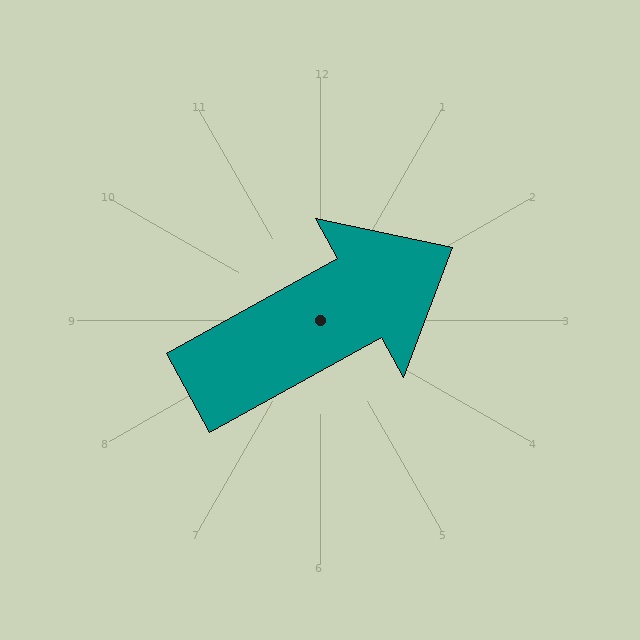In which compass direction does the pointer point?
Northeast.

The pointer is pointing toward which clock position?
Roughly 2 o'clock.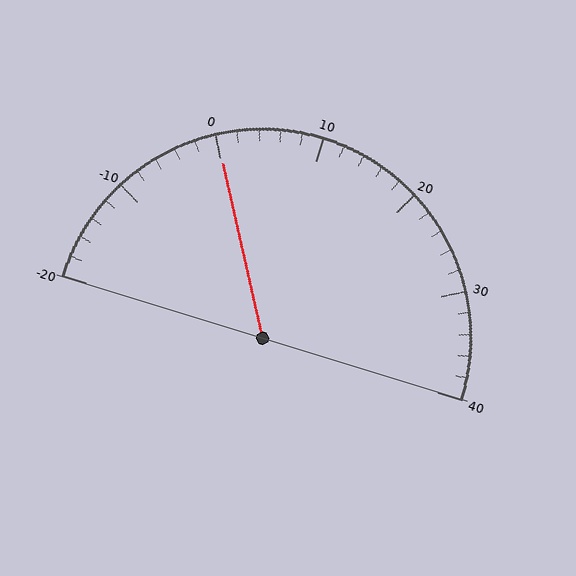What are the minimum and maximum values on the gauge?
The gauge ranges from -20 to 40.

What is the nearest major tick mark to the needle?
The nearest major tick mark is 0.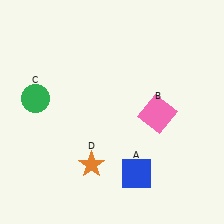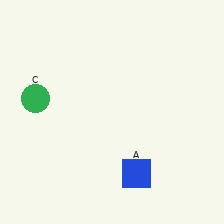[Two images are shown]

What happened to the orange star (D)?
The orange star (D) was removed in Image 2. It was in the bottom-left area of Image 1.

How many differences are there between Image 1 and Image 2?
There are 2 differences between the two images.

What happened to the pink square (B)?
The pink square (B) was removed in Image 2. It was in the bottom-right area of Image 1.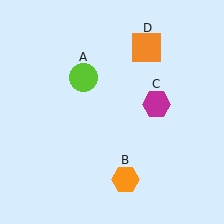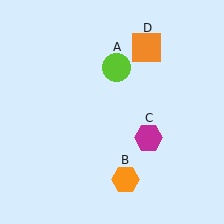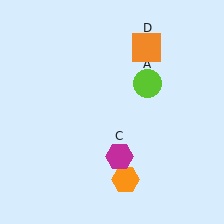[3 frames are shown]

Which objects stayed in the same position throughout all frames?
Orange hexagon (object B) and orange square (object D) remained stationary.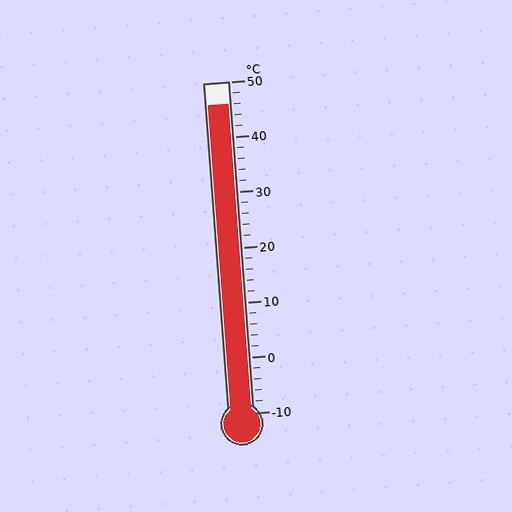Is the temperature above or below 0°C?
The temperature is above 0°C.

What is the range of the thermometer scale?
The thermometer scale ranges from -10°C to 50°C.